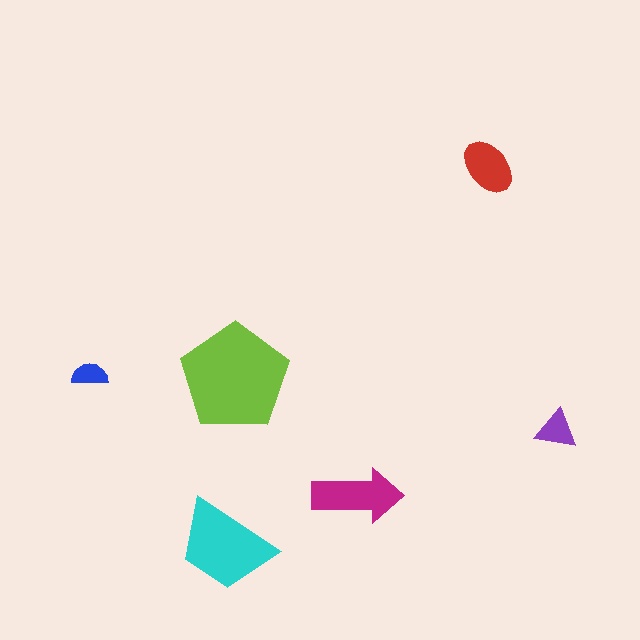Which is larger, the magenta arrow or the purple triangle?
The magenta arrow.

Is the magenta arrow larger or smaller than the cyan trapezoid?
Smaller.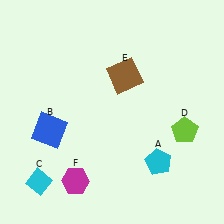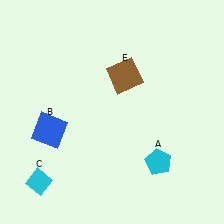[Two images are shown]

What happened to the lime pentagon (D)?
The lime pentagon (D) was removed in Image 2. It was in the bottom-right area of Image 1.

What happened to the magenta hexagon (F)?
The magenta hexagon (F) was removed in Image 2. It was in the bottom-left area of Image 1.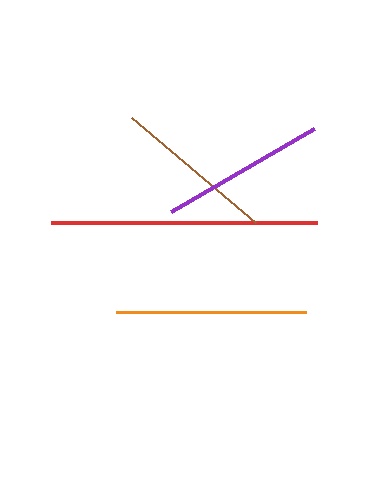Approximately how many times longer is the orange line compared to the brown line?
The orange line is approximately 1.2 times the length of the brown line.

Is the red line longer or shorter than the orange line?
The red line is longer than the orange line.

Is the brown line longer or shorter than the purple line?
The purple line is longer than the brown line.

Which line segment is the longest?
The red line is the longest at approximately 266 pixels.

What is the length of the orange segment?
The orange segment is approximately 189 pixels long.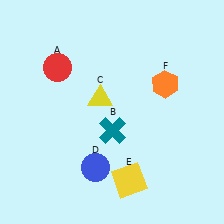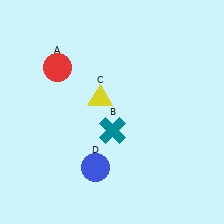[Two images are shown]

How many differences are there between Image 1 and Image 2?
There are 2 differences between the two images.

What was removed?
The orange hexagon (F), the yellow square (E) were removed in Image 2.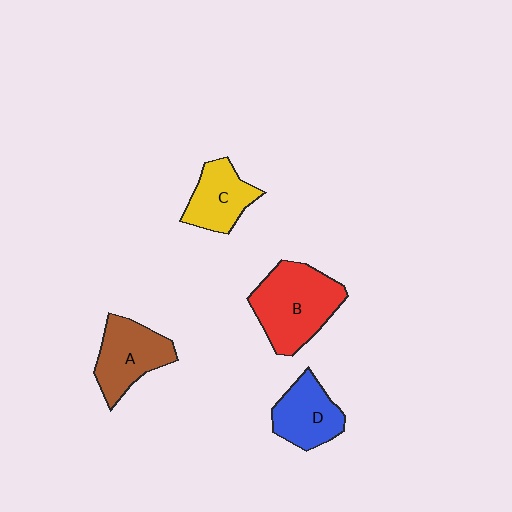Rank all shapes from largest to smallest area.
From largest to smallest: B (red), A (brown), D (blue), C (yellow).